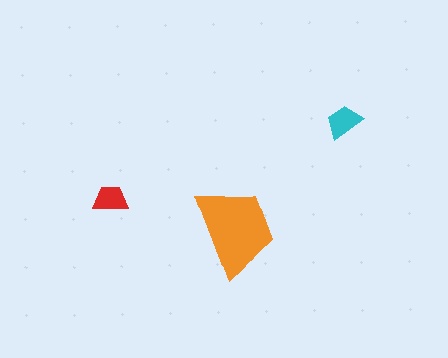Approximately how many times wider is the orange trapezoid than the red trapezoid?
About 2.5 times wider.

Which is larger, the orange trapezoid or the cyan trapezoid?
The orange one.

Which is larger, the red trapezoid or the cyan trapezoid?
The cyan one.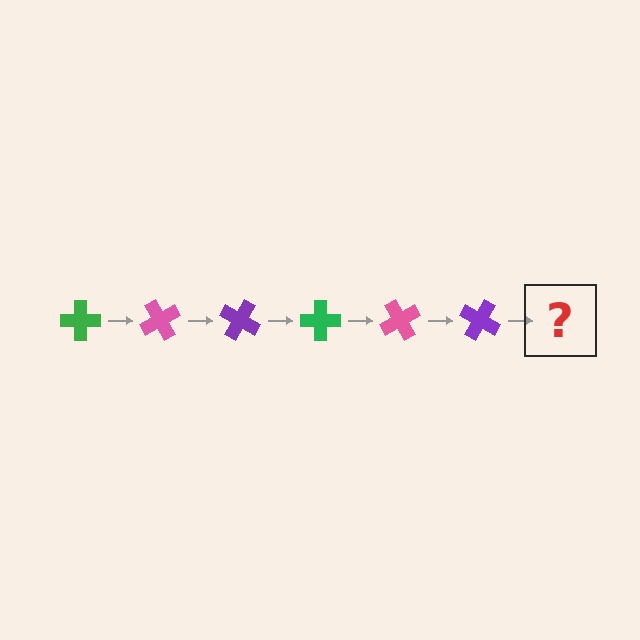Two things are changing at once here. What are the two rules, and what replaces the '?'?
The two rules are that it rotates 60 degrees each step and the color cycles through green, pink, and purple. The '?' should be a green cross, rotated 360 degrees from the start.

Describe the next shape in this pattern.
It should be a green cross, rotated 360 degrees from the start.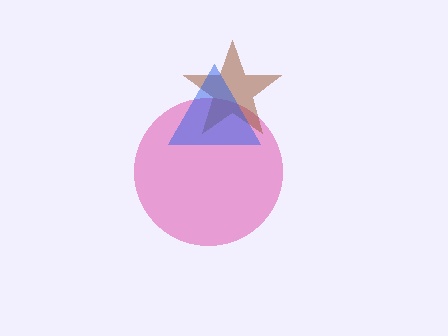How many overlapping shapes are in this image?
There are 3 overlapping shapes in the image.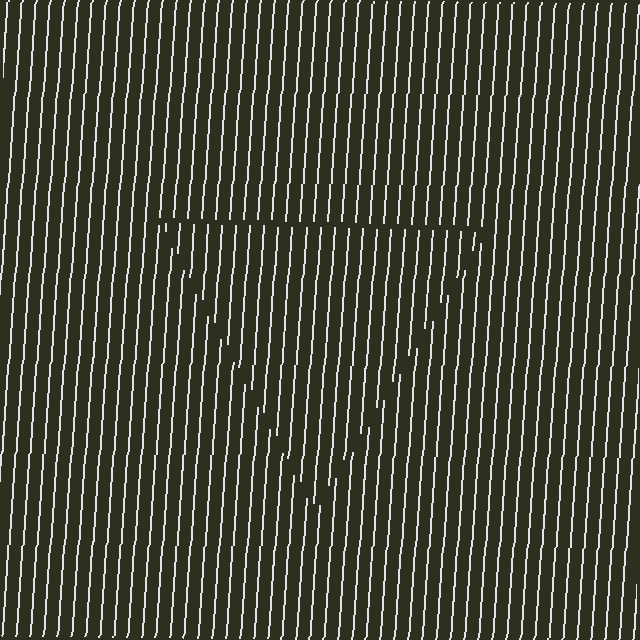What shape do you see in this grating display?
An illusory triangle. The interior of the shape contains the same grating, shifted by half a period — the contour is defined by the phase discontinuity where line-ends from the inner and outer gratings abut.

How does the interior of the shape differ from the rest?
The interior of the shape contains the same grating, shifted by half a period — the contour is defined by the phase discontinuity where line-ends from the inner and outer gratings abut.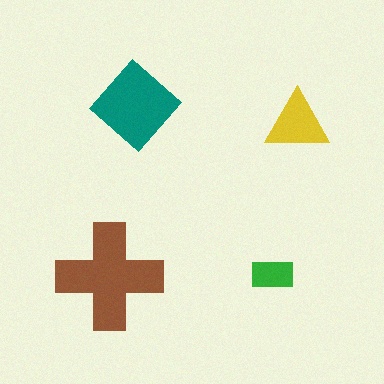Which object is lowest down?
The brown cross is bottommost.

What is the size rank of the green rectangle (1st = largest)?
4th.